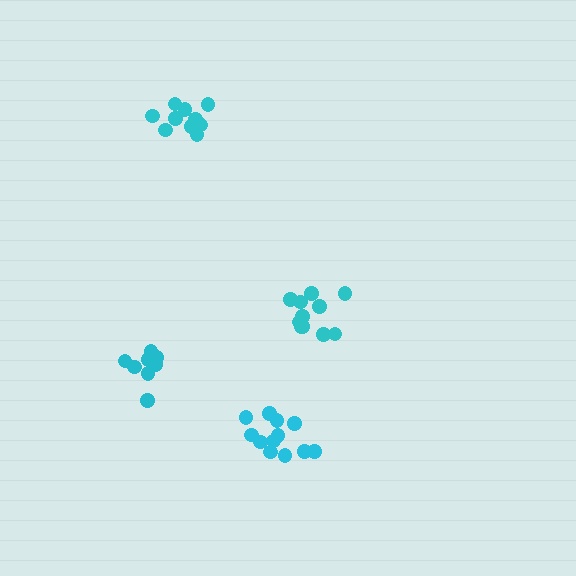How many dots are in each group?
Group 1: 11 dots, Group 2: 11 dots, Group 3: 8 dots, Group 4: 12 dots (42 total).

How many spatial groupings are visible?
There are 4 spatial groupings.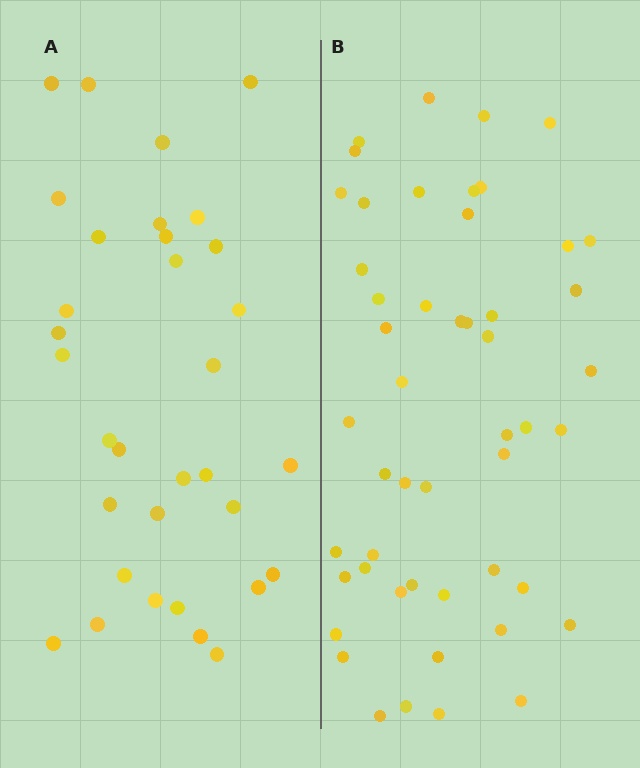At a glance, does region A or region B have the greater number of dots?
Region B (the right region) has more dots.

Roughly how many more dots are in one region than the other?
Region B has approximately 15 more dots than region A.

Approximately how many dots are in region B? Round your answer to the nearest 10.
About 50 dots.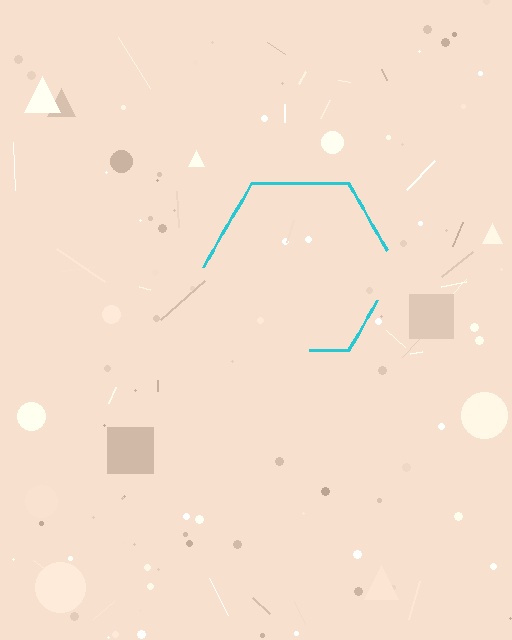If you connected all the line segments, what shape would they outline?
They would outline a hexagon.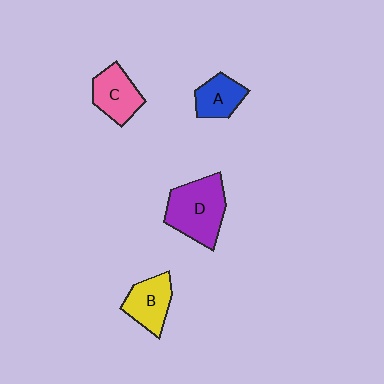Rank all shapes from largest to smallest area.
From largest to smallest: D (purple), C (pink), B (yellow), A (blue).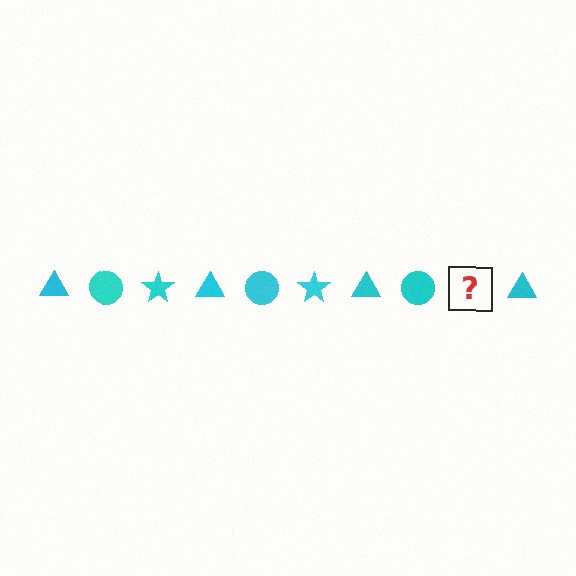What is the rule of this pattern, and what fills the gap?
The rule is that the pattern cycles through triangle, circle, star shapes in cyan. The gap should be filled with a cyan star.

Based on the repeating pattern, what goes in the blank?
The blank should be a cyan star.